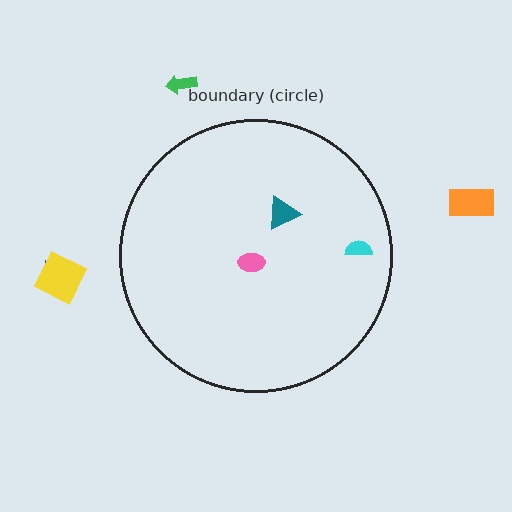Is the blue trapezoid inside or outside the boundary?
Outside.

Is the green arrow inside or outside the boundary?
Outside.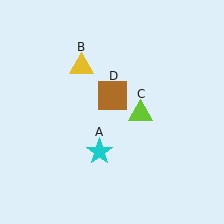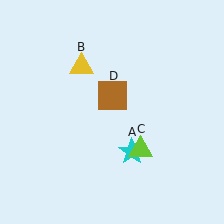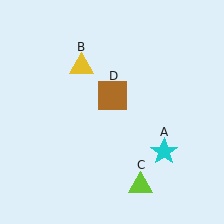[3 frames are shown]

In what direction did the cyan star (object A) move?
The cyan star (object A) moved right.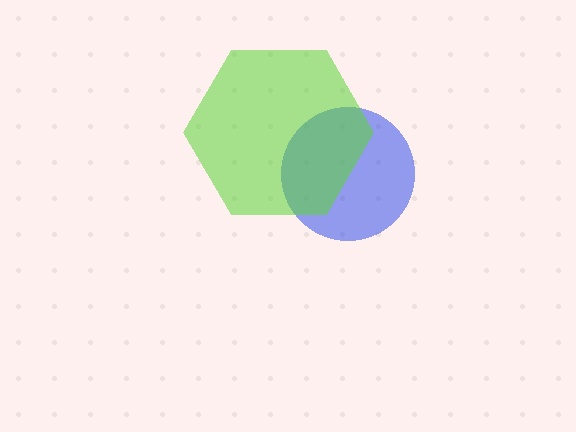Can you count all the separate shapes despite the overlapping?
Yes, there are 2 separate shapes.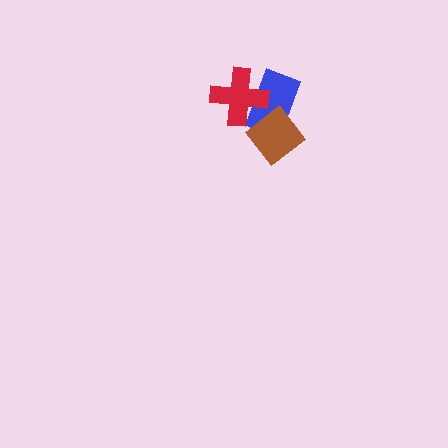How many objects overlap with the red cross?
2 objects overlap with the red cross.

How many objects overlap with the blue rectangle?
2 objects overlap with the blue rectangle.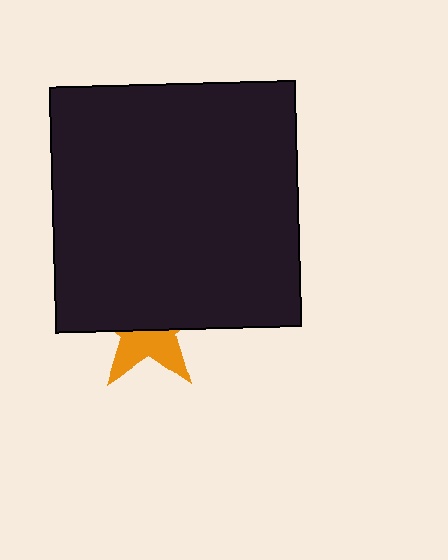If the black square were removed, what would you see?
You would see the complete orange star.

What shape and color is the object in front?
The object in front is a black square.